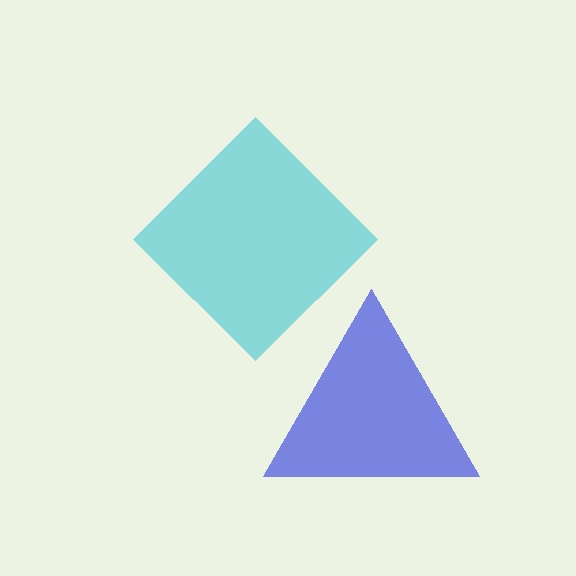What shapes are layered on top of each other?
The layered shapes are: a blue triangle, a cyan diamond.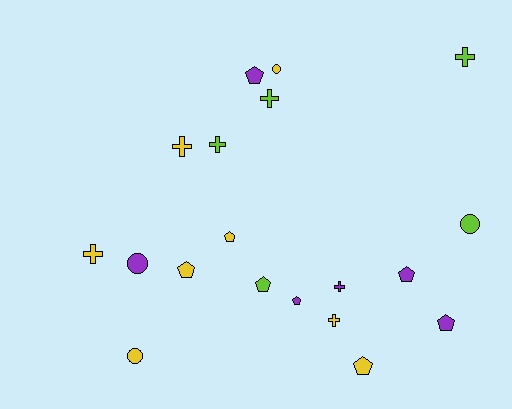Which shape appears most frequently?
Pentagon, with 8 objects.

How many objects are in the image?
There are 19 objects.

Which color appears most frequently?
Yellow, with 8 objects.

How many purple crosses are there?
There is 1 purple cross.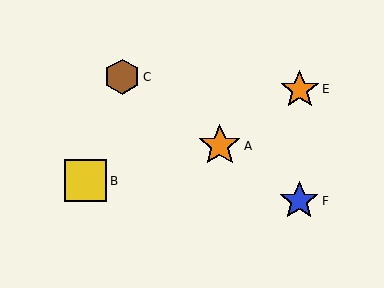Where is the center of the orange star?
The center of the orange star is at (220, 146).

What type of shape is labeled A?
Shape A is an orange star.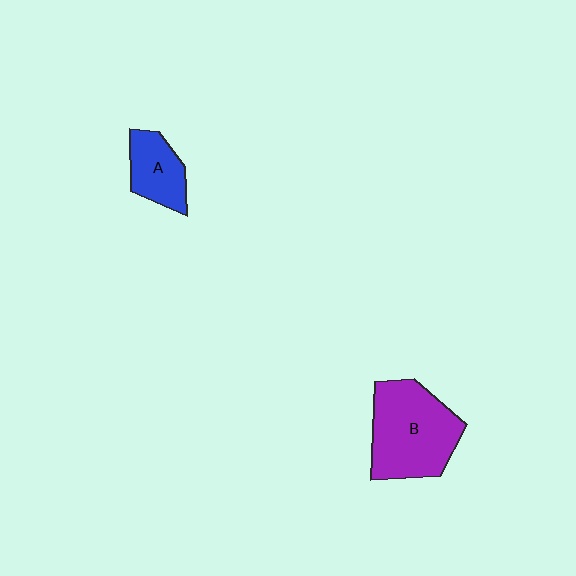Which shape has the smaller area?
Shape A (blue).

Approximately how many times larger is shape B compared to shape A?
Approximately 2.0 times.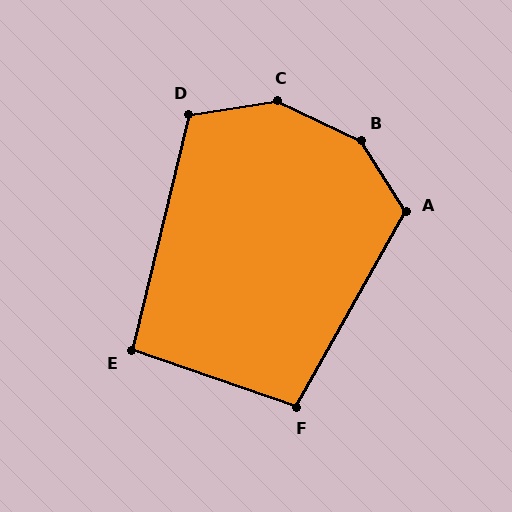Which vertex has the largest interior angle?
B, at approximately 147 degrees.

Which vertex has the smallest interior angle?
E, at approximately 95 degrees.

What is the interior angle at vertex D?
Approximately 112 degrees (obtuse).